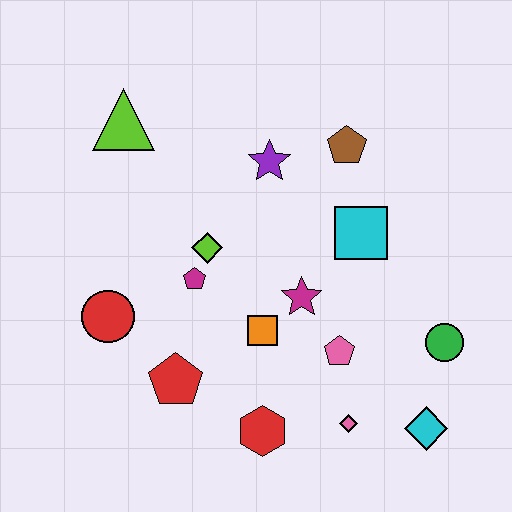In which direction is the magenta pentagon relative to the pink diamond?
The magenta pentagon is to the left of the pink diamond.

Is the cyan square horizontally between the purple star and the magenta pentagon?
No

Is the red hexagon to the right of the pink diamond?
No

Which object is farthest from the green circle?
The lime triangle is farthest from the green circle.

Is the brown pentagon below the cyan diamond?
No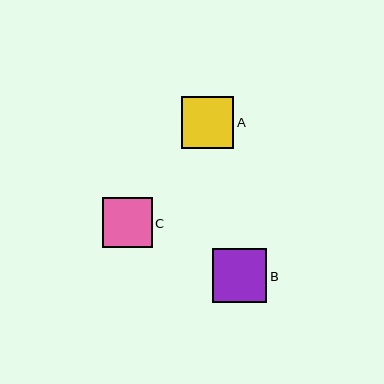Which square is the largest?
Square B is the largest with a size of approximately 54 pixels.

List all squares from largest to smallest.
From largest to smallest: B, A, C.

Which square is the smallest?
Square C is the smallest with a size of approximately 50 pixels.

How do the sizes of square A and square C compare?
Square A and square C are approximately the same size.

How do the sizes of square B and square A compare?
Square B and square A are approximately the same size.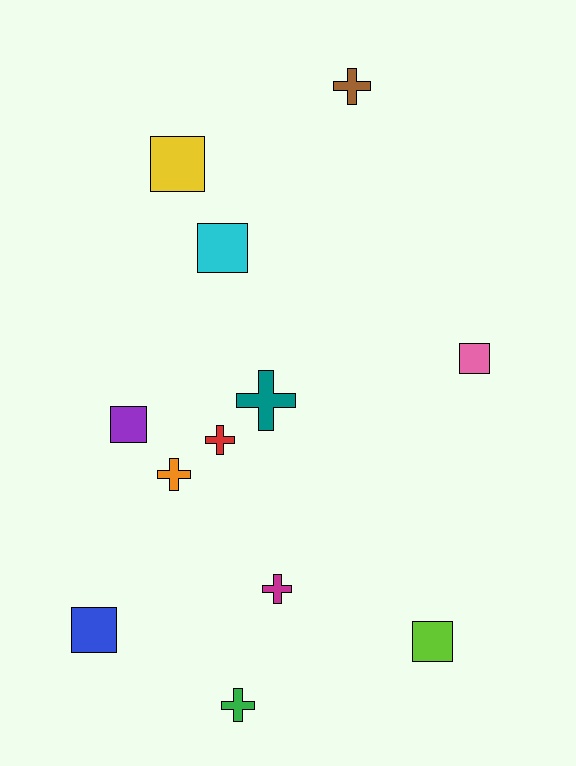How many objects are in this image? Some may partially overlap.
There are 12 objects.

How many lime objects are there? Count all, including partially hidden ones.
There is 1 lime object.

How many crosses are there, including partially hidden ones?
There are 6 crosses.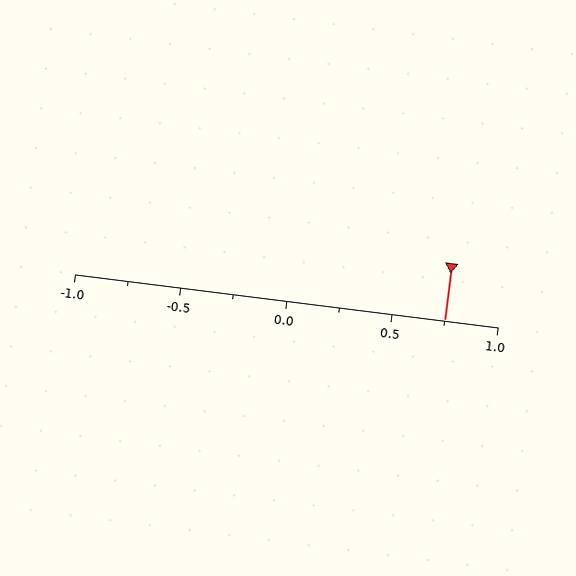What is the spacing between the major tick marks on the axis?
The major ticks are spaced 0.5 apart.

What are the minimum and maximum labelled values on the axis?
The axis runs from -1.0 to 1.0.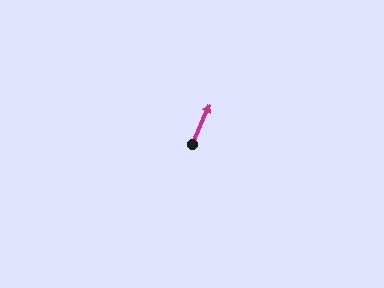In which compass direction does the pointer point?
Northeast.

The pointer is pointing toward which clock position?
Roughly 1 o'clock.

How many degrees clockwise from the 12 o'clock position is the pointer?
Approximately 24 degrees.